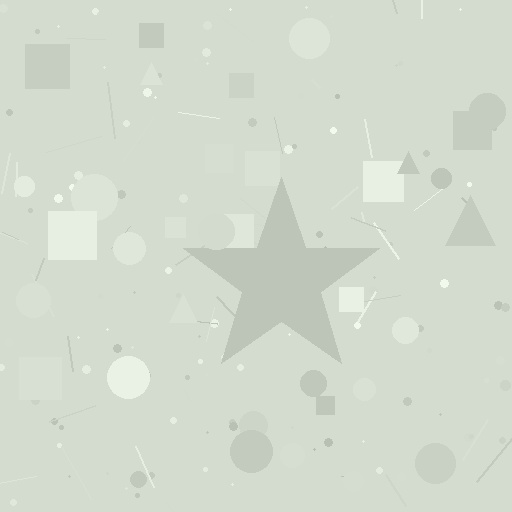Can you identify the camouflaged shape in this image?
The camouflaged shape is a star.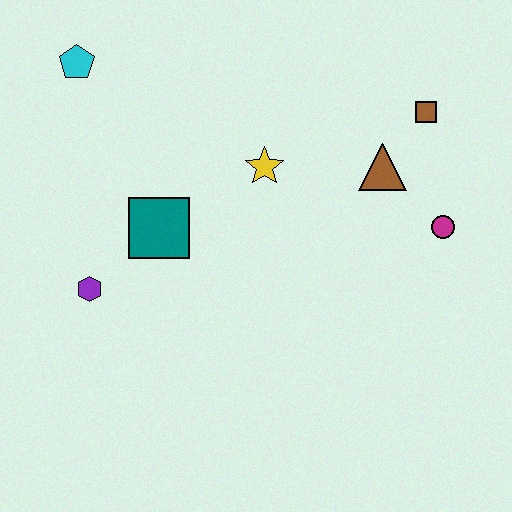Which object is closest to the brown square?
The brown triangle is closest to the brown square.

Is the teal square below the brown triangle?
Yes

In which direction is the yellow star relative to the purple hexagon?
The yellow star is to the right of the purple hexagon.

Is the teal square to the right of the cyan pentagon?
Yes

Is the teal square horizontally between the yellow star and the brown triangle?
No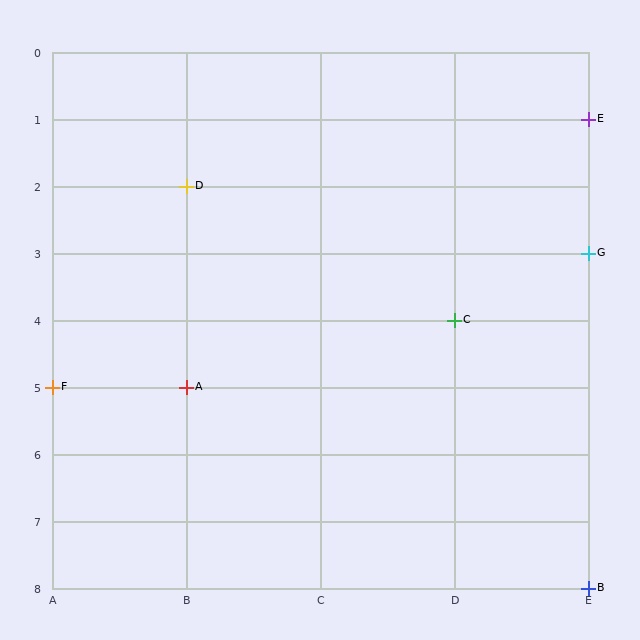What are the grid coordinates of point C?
Point C is at grid coordinates (D, 4).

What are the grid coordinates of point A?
Point A is at grid coordinates (B, 5).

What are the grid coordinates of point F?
Point F is at grid coordinates (A, 5).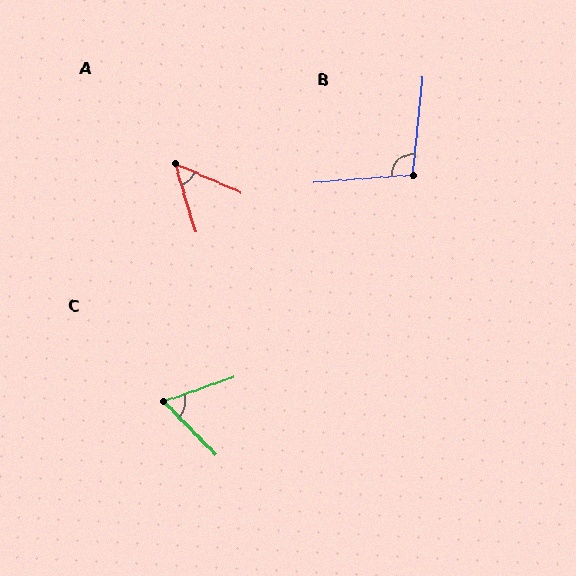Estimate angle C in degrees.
Approximately 64 degrees.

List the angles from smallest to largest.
A (50°), C (64°), B (100°).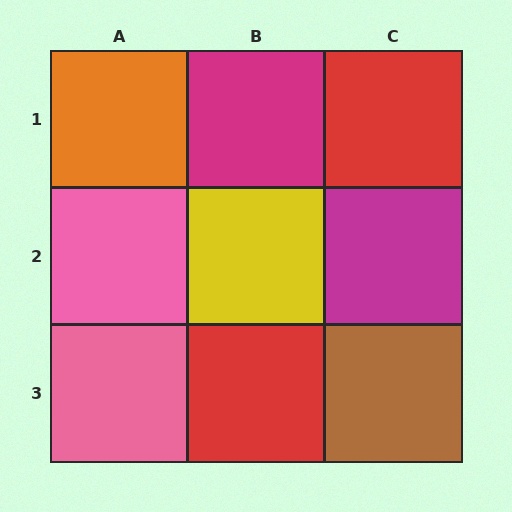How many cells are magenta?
2 cells are magenta.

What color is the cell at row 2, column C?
Magenta.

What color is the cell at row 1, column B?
Magenta.